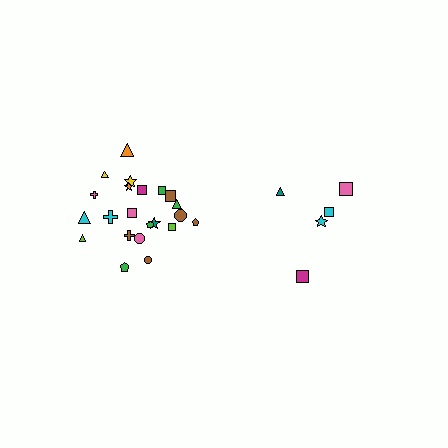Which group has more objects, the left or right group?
The left group.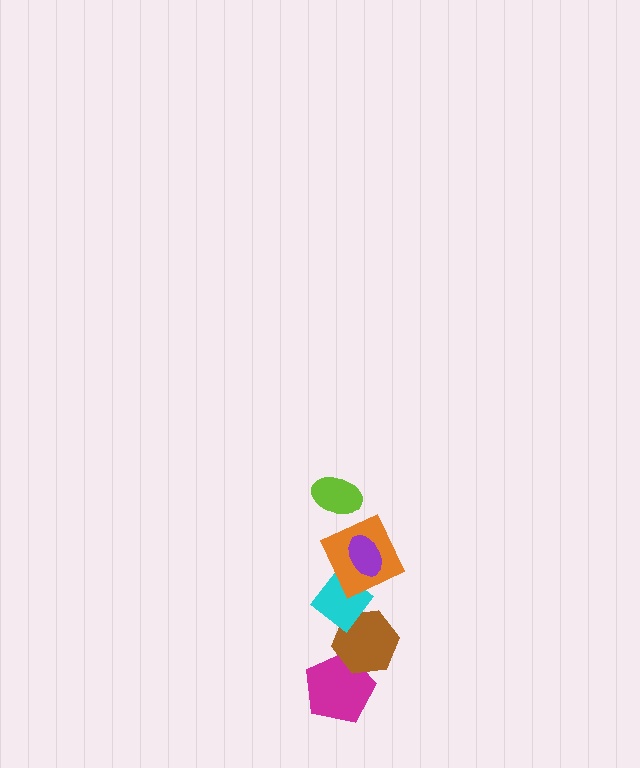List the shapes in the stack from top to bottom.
From top to bottom: the lime ellipse, the purple ellipse, the orange square, the cyan diamond, the brown hexagon, the magenta pentagon.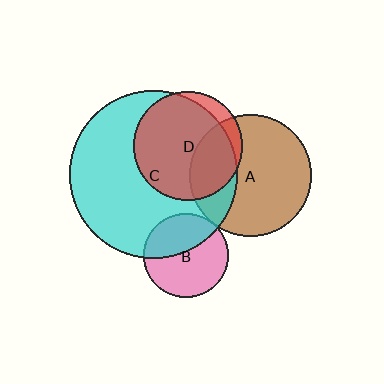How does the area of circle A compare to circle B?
Approximately 2.1 times.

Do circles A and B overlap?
Yes.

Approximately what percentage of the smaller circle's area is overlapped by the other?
Approximately 5%.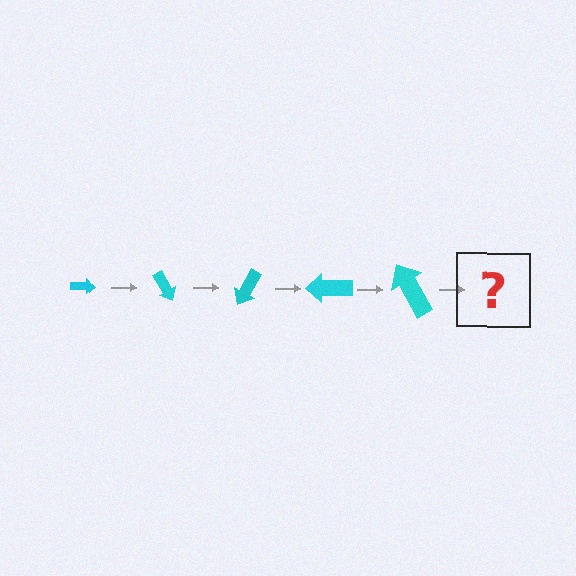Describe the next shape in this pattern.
It should be an arrow, larger than the previous one and rotated 300 degrees from the start.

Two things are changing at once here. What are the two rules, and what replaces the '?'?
The two rules are that the arrow grows larger each step and it rotates 60 degrees each step. The '?' should be an arrow, larger than the previous one and rotated 300 degrees from the start.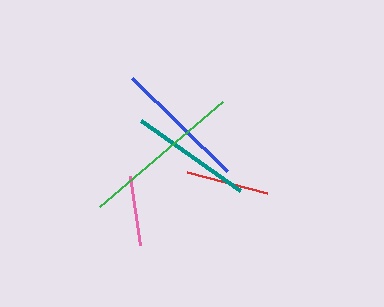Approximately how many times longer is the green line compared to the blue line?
The green line is approximately 1.2 times the length of the blue line.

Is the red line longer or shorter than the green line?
The green line is longer than the red line.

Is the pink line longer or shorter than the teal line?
The teal line is longer than the pink line.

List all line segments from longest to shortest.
From longest to shortest: green, blue, teal, red, pink.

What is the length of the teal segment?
The teal segment is approximately 121 pixels long.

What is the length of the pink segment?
The pink segment is approximately 70 pixels long.